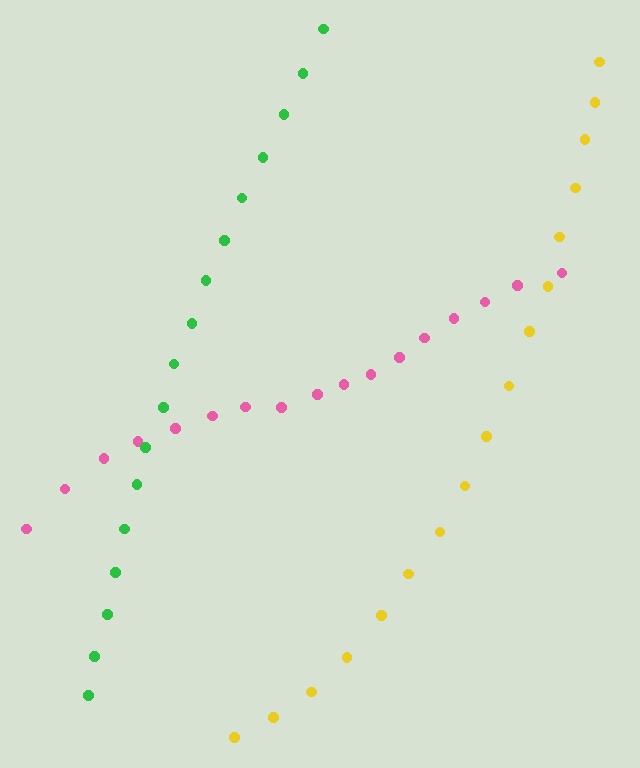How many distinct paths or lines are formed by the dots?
There are 3 distinct paths.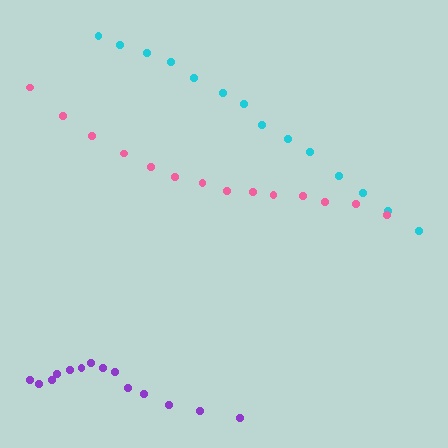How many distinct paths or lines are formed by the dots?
There are 3 distinct paths.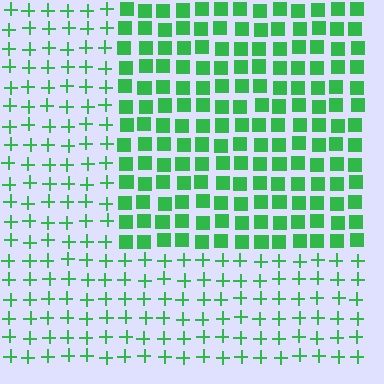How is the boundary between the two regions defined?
The boundary is defined by a change in element shape: squares inside vs. plus signs outside. All elements share the same color and spacing.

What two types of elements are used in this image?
The image uses squares inside the rectangle region and plus signs outside it.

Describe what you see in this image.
The image is filled with small green elements arranged in a uniform grid. A rectangle-shaped region contains squares, while the surrounding area contains plus signs. The boundary is defined purely by the change in element shape.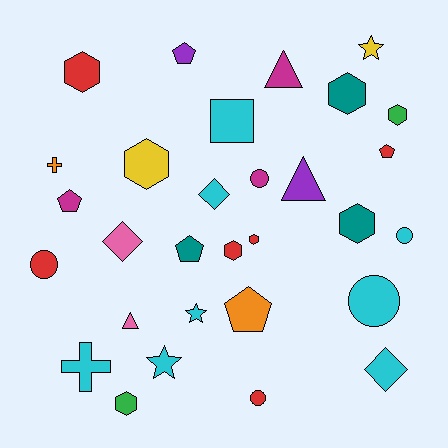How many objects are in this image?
There are 30 objects.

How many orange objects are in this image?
There are 2 orange objects.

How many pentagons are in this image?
There are 5 pentagons.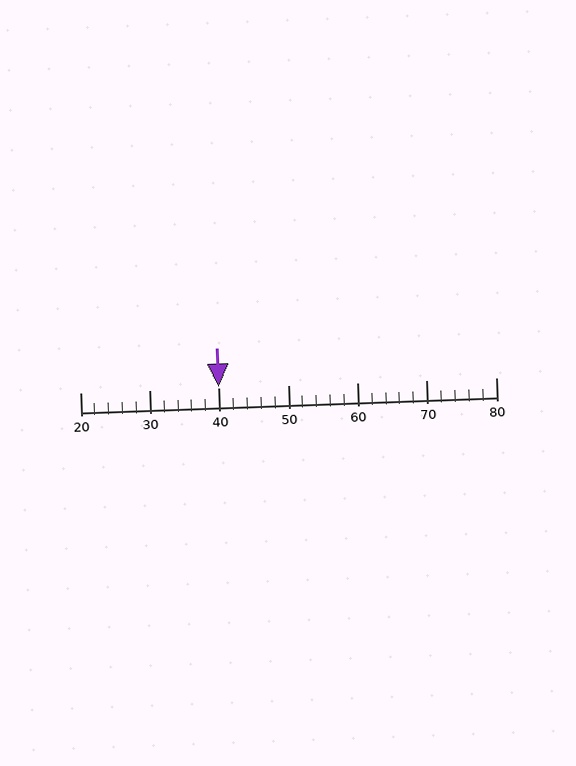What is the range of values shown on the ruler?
The ruler shows values from 20 to 80.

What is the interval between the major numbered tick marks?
The major tick marks are spaced 10 units apart.